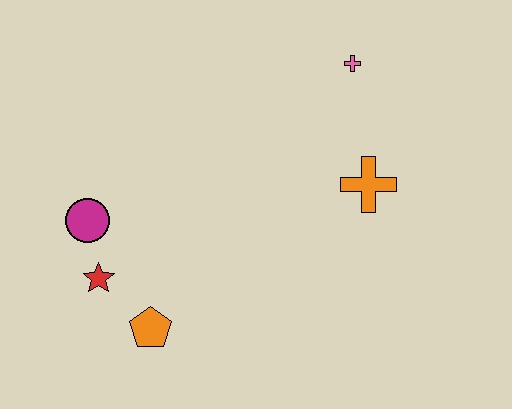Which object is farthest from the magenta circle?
The pink cross is farthest from the magenta circle.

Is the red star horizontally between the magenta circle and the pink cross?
Yes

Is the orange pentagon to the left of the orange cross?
Yes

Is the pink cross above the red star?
Yes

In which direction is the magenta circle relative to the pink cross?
The magenta circle is to the left of the pink cross.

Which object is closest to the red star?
The magenta circle is closest to the red star.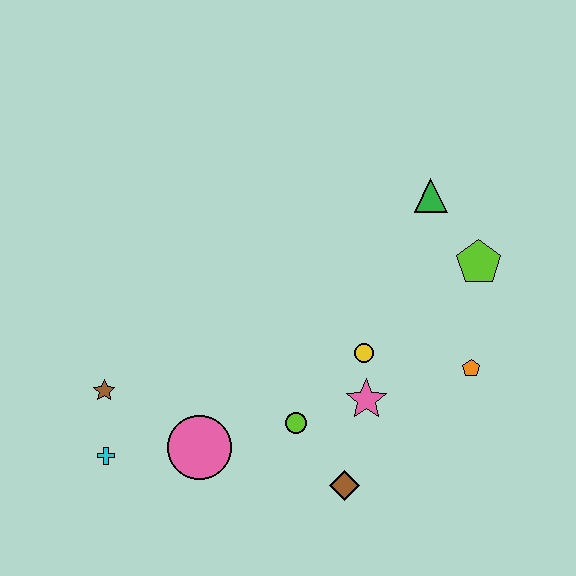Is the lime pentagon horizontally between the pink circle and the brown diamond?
No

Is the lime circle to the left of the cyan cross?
No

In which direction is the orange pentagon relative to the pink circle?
The orange pentagon is to the right of the pink circle.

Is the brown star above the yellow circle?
No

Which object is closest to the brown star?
The cyan cross is closest to the brown star.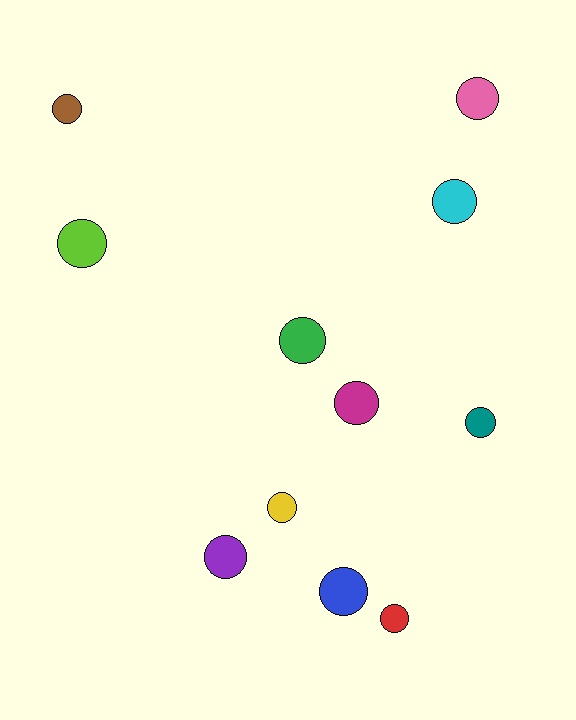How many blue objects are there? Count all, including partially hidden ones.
There is 1 blue object.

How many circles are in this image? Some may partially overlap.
There are 11 circles.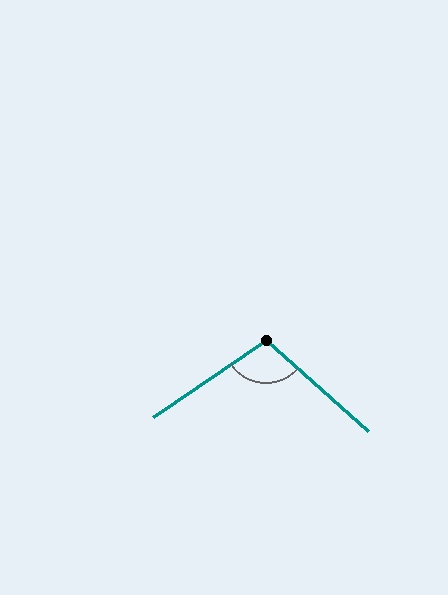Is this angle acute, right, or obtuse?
It is obtuse.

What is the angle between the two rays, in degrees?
Approximately 105 degrees.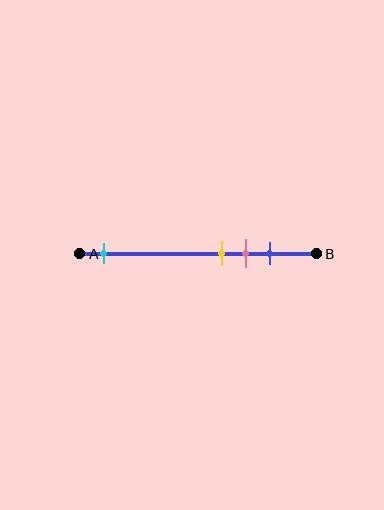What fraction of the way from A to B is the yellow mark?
The yellow mark is approximately 60% (0.6) of the way from A to B.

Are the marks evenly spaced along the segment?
No, the marks are not evenly spaced.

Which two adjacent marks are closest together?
The yellow and pink marks are the closest adjacent pair.